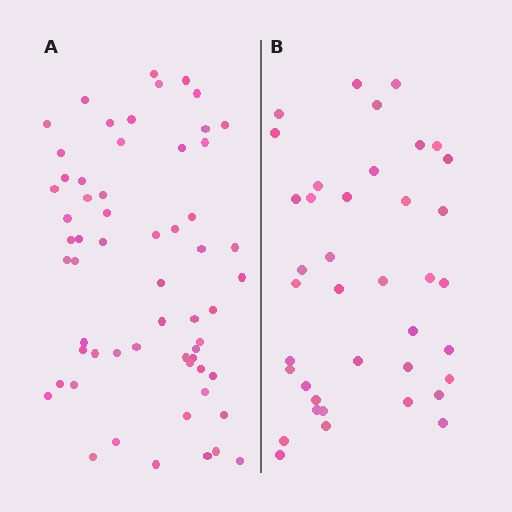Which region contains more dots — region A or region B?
Region A (the left region) has more dots.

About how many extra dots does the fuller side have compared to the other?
Region A has approximately 20 more dots than region B.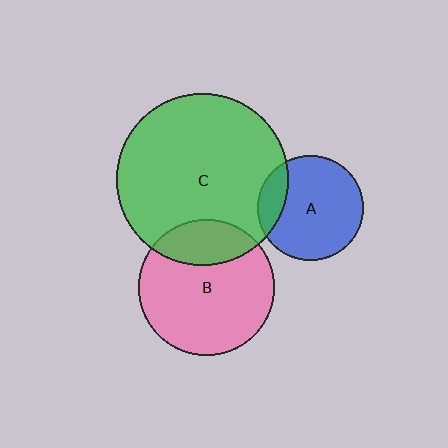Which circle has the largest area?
Circle C (green).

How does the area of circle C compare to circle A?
Approximately 2.7 times.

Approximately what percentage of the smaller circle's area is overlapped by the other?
Approximately 25%.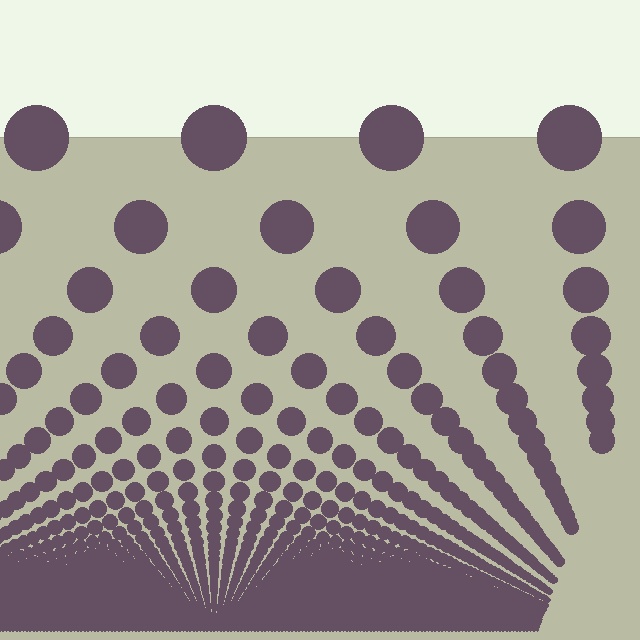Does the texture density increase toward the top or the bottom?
Density increases toward the bottom.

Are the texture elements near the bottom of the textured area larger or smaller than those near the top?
Smaller. The gradient is inverted — elements near the bottom are smaller and denser.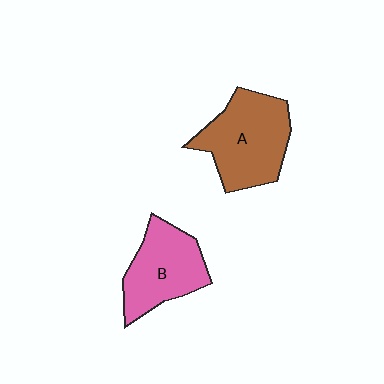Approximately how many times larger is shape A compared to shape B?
Approximately 1.2 times.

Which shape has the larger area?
Shape A (brown).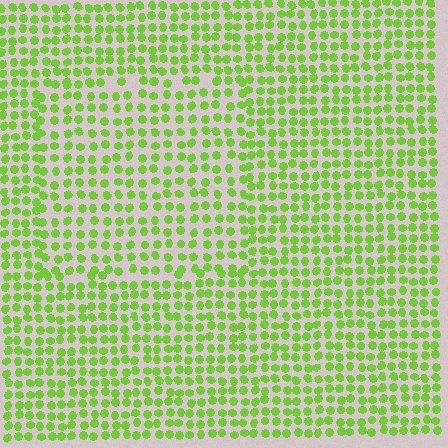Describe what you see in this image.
The image contains small lime elements arranged at two different densities. A rectangle-shaped region is visible where the elements are less densely packed than the surrounding area.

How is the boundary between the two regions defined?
The boundary is defined by a change in element density (approximately 1.4x ratio). All elements are the same color, size, and shape.